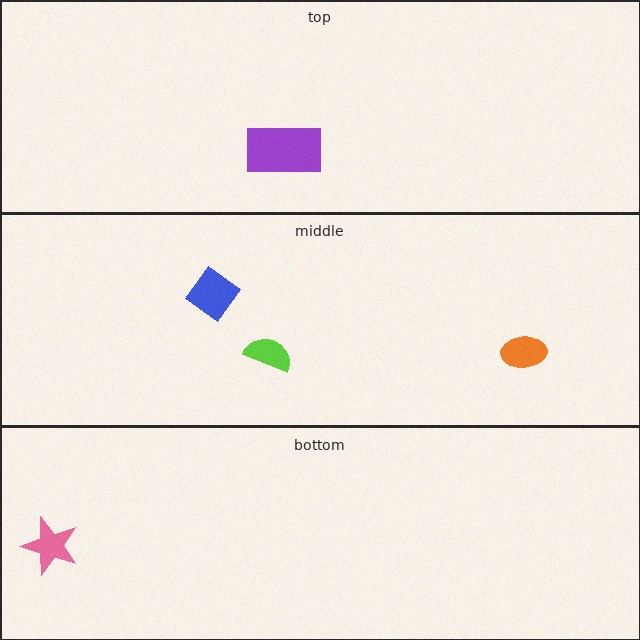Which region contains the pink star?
The bottom region.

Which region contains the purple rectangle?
The top region.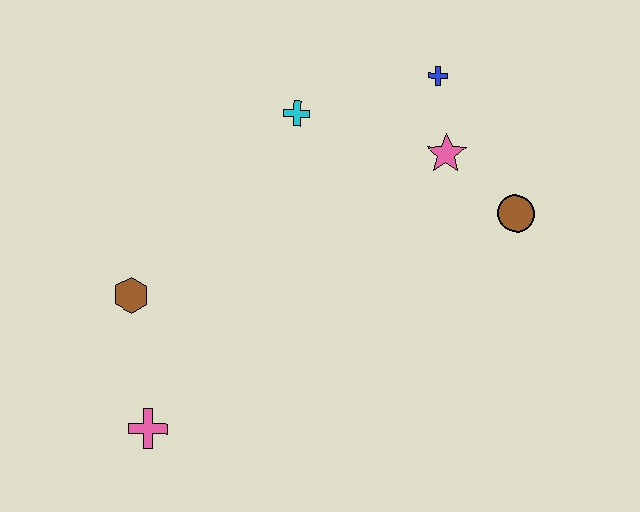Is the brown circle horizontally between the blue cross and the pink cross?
No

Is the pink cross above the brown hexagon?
No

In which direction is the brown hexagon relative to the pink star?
The brown hexagon is to the left of the pink star.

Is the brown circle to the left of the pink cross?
No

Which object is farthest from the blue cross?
The pink cross is farthest from the blue cross.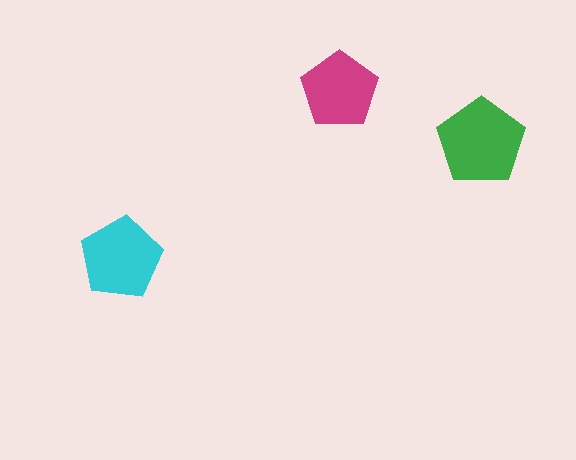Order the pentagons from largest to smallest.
the green one, the cyan one, the magenta one.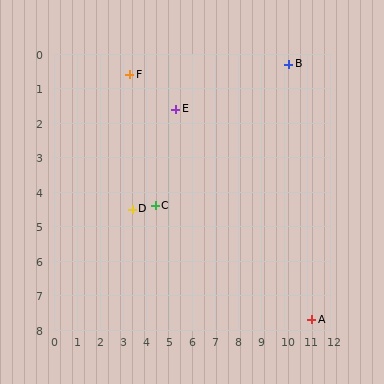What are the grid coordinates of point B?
Point B is at approximately (10.2, 0.3).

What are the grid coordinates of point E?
Point E is at approximately (5.3, 1.6).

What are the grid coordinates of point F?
Point F is at approximately (3.3, 0.6).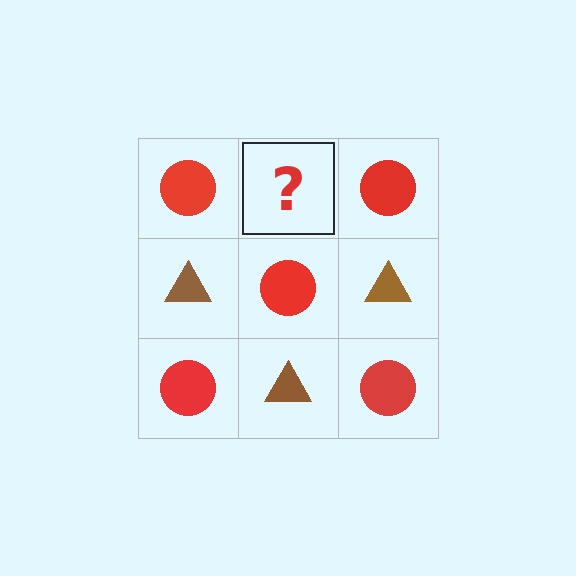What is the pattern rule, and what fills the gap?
The rule is that it alternates red circle and brown triangle in a checkerboard pattern. The gap should be filled with a brown triangle.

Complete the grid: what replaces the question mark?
The question mark should be replaced with a brown triangle.